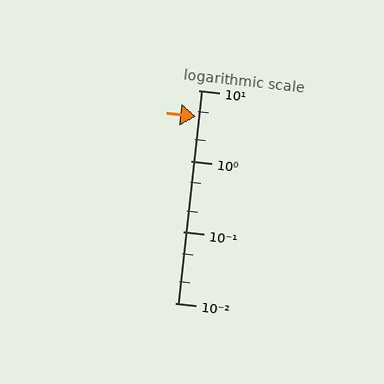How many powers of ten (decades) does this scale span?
The scale spans 3 decades, from 0.01 to 10.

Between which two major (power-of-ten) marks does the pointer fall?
The pointer is between 1 and 10.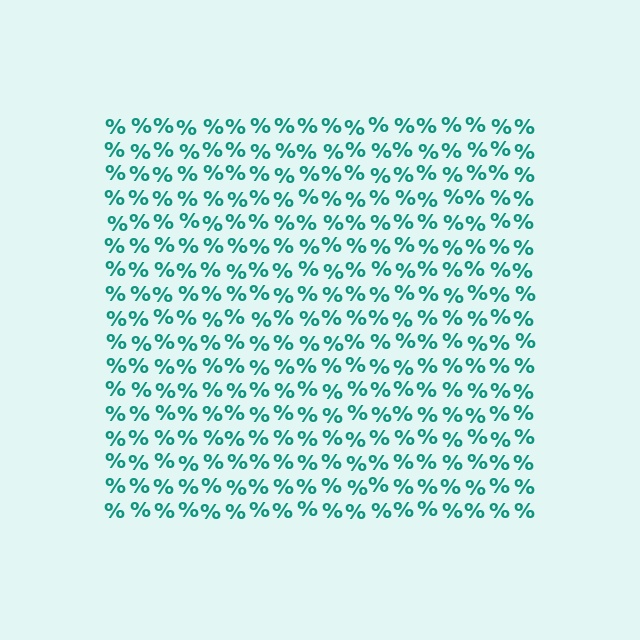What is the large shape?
The large shape is a square.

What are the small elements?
The small elements are percent signs.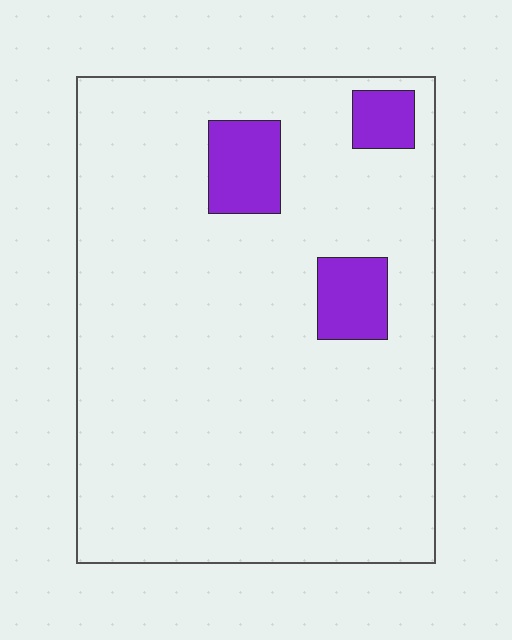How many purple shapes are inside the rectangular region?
3.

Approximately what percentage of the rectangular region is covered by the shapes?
Approximately 10%.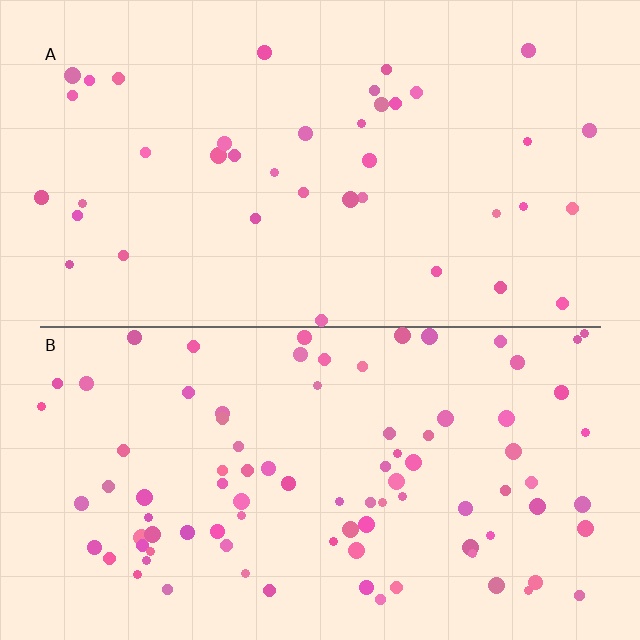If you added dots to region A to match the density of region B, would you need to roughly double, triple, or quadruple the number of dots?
Approximately double.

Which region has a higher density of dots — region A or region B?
B (the bottom).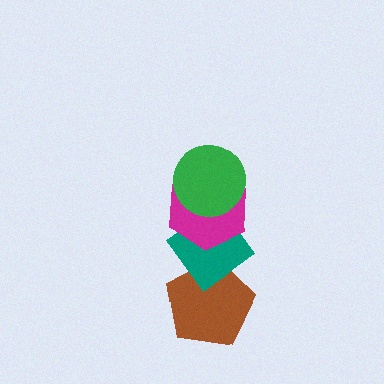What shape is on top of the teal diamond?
The magenta hexagon is on top of the teal diamond.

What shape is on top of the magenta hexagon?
The green circle is on top of the magenta hexagon.